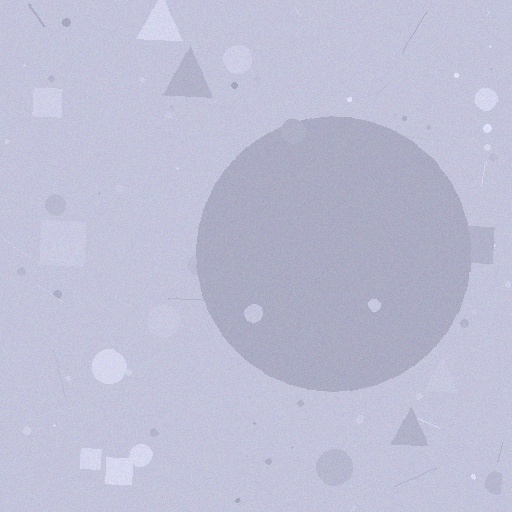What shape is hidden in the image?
A circle is hidden in the image.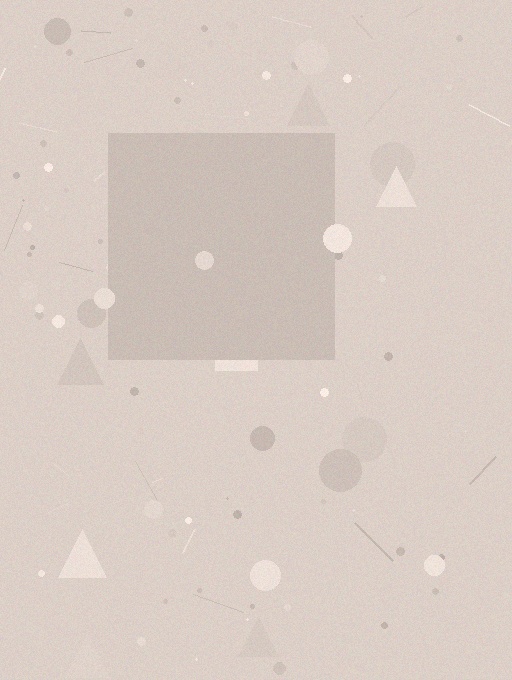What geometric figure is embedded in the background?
A square is embedded in the background.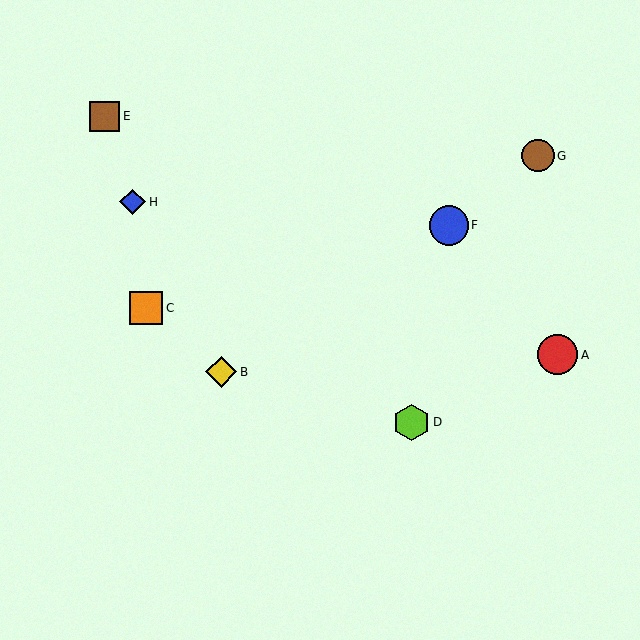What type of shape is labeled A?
Shape A is a red circle.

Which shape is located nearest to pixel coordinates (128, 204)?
The blue diamond (labeled H) at (133, 202) is nearest to that location.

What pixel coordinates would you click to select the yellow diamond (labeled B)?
Click at (221, 372) to select the yellow diamond B.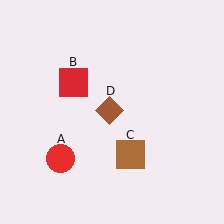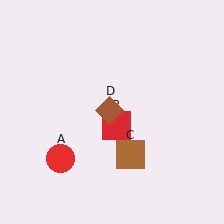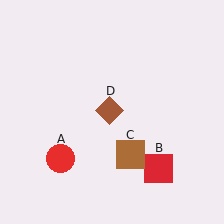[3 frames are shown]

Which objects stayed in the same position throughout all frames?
Red circle (object A) and brown square (object C) and brown diamond (object D) remained stationary.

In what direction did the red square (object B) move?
The red square (object B) moved down and to the right.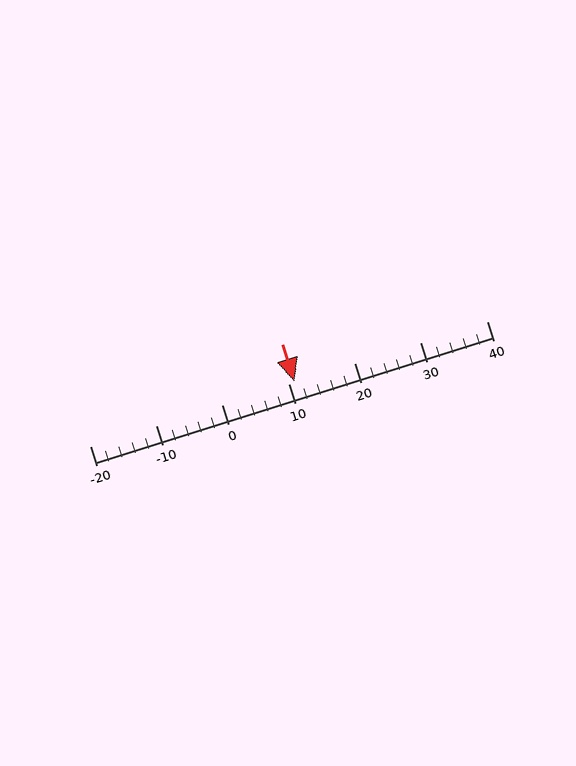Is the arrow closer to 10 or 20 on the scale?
The arrow is closer to 10.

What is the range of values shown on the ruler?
The ruler shows values from -20 to 40.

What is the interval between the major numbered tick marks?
The major tick marks are spaced 10 units apart.